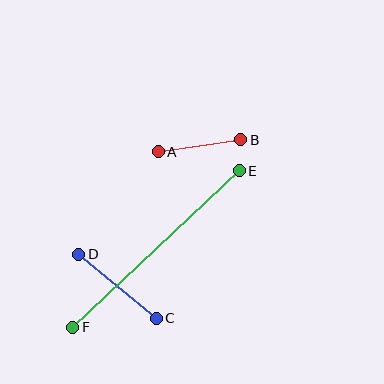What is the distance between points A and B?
The distance is approximately 83 pixels.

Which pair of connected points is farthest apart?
Points E and F are farthest apart.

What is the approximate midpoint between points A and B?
The midpoint is at approximately (200, 146) pixels.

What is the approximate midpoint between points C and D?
The midpoint is at approximately (117, 286) pixels.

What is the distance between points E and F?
The distance is approximately 229 pixels.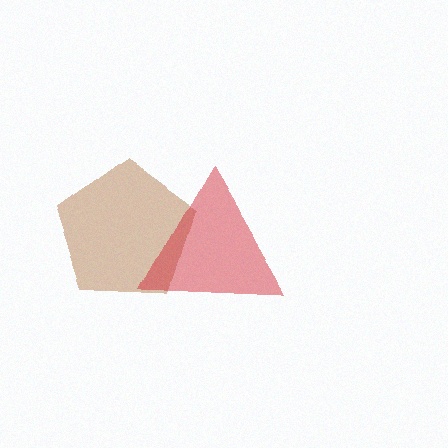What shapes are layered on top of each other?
The layered shapes are: a brown pentagon, a red triangle.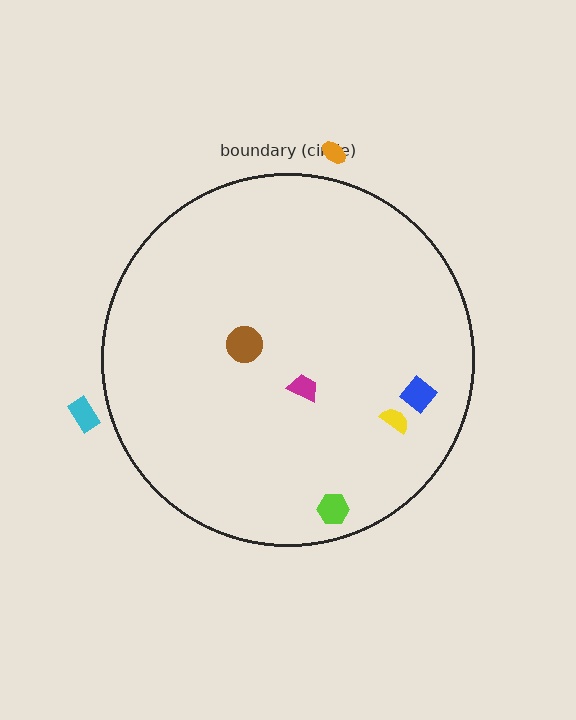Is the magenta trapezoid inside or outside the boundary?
Inside.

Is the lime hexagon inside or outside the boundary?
Inside.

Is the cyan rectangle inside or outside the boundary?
Outside.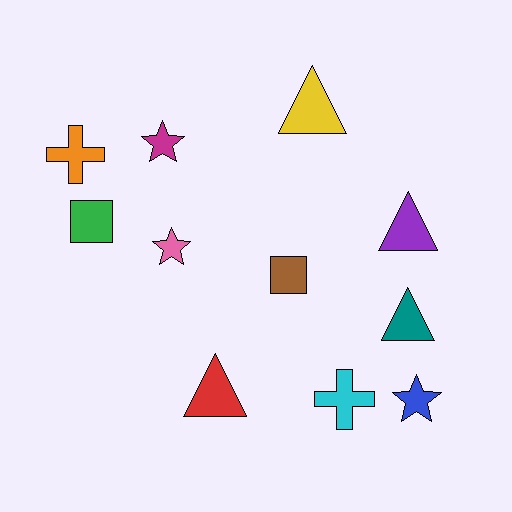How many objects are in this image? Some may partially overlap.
There are 11 objects.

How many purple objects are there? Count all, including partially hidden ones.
There is 1 purple object.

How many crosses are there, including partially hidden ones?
There are 2 crosses.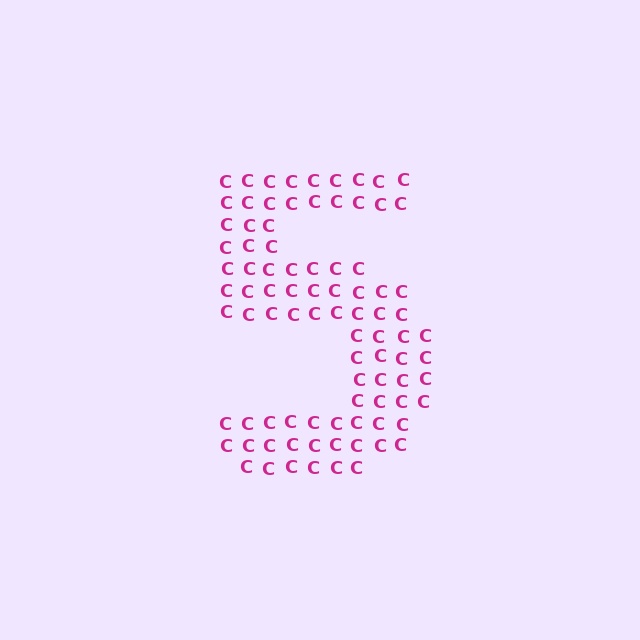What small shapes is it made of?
It is made of small letter C's.